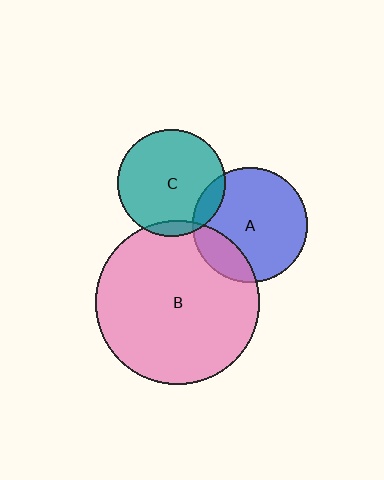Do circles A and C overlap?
Yes.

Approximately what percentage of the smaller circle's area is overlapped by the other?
Approximately 10%.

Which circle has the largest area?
Circle B (pink).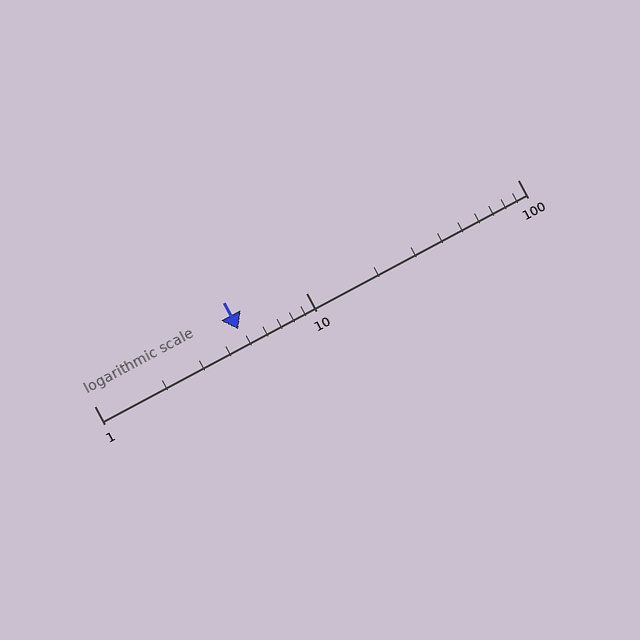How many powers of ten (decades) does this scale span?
The scale spans 2 decades, from 1 to 100.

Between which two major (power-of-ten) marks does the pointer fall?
The pointer is between 1 and 10.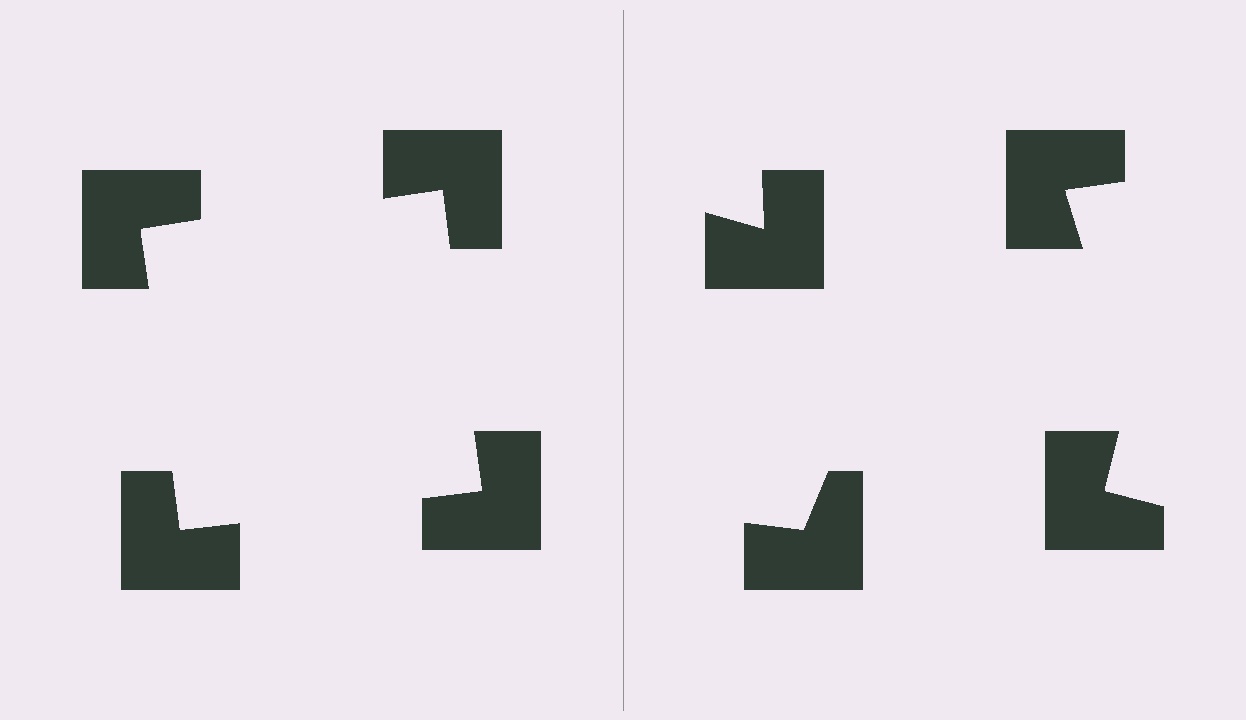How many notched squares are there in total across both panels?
8 — 4 on each side.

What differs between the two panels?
The notched squares are positioned identically on both sides; only the wedge orientations differ. On the left they align to a square; on the right they are misaligned.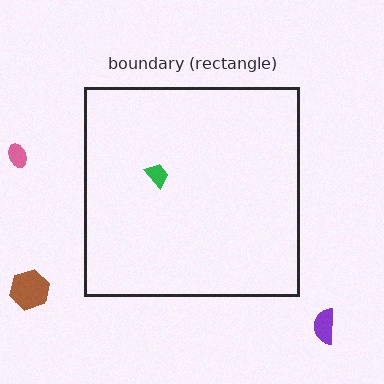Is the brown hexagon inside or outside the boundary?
Outside.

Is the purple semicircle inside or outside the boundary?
Outside.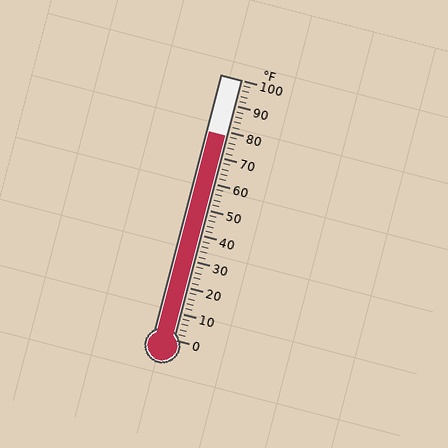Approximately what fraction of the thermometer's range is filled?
The thermometer is filled to approximately 80% of its range.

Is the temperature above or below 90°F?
The temperature is below 90°F.